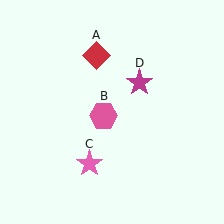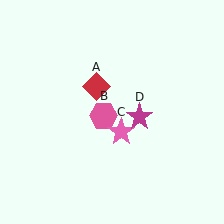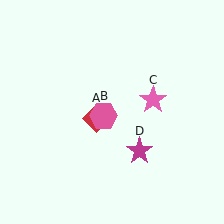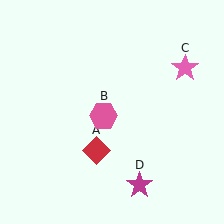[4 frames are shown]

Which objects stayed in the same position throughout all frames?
Pink hexagon (object B) remained stationary.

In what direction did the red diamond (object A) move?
The red diamond (object A) moved down.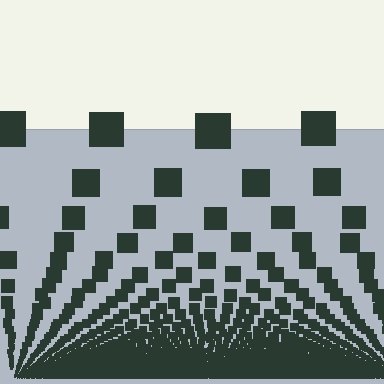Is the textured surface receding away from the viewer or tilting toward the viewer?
The surface appears to tilt toward the viewer. Texture elements get larger and sparser toward the top.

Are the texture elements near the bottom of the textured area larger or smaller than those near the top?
Smaller. The gradient is inverted — elements near the bottom are smaller and denser.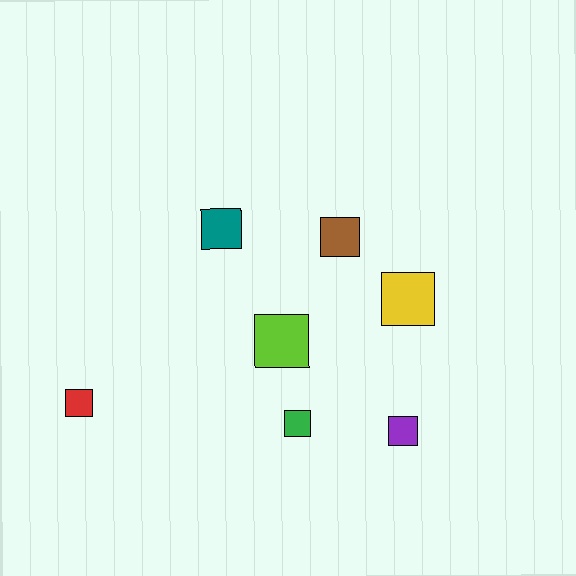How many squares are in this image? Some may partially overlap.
There are 7 squares.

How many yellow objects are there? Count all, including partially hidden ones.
There is 1 yellow object.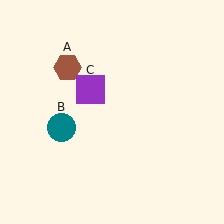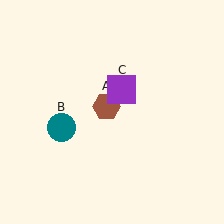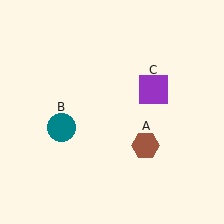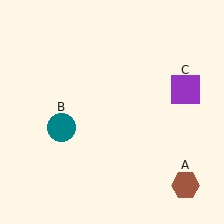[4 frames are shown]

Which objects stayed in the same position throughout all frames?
Teal circle (object B) remained stationary.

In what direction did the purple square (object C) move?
The purple square (object C) moved right.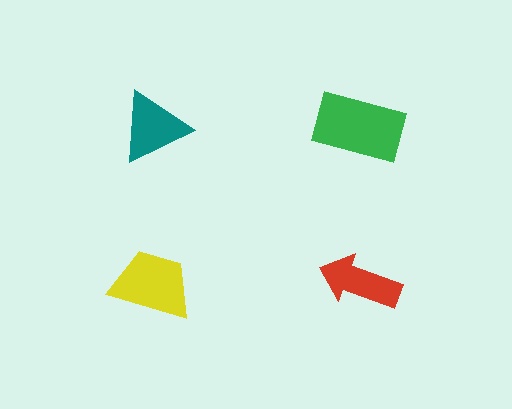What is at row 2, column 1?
A yellow trapezoid.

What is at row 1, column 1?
A teal triangle.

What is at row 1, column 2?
A green rectangle.